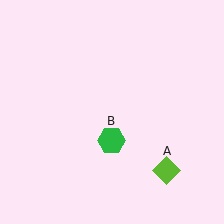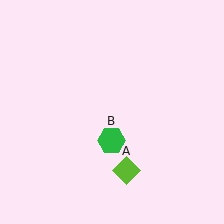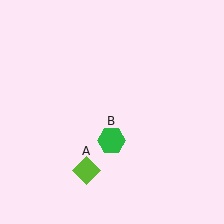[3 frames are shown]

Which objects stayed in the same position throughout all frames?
Green hexagon (object B) remained stationary.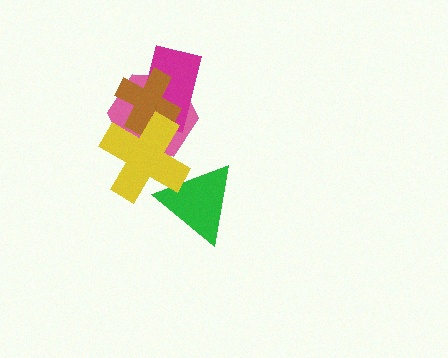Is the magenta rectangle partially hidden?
Yes, it is partially covered by another shape.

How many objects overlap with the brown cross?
3 objects overlap with the brown cross.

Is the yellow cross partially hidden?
No, no other shape covers it.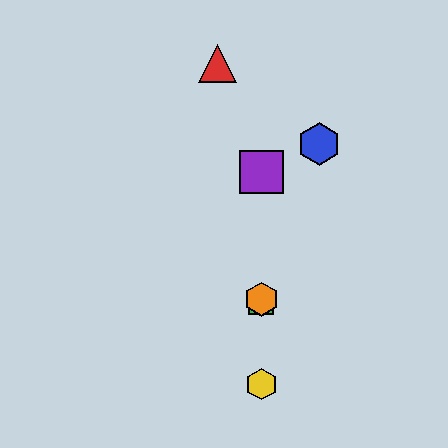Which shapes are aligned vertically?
The green square, the yellow hexagon, the purple square, the orange hexagon are aligned vertically.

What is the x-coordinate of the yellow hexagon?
The yellow hexagon is at x≈261.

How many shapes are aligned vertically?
4 shapes (the green square, the yellow hexagon, the purple square, the orange hexagon) are aligned vertically.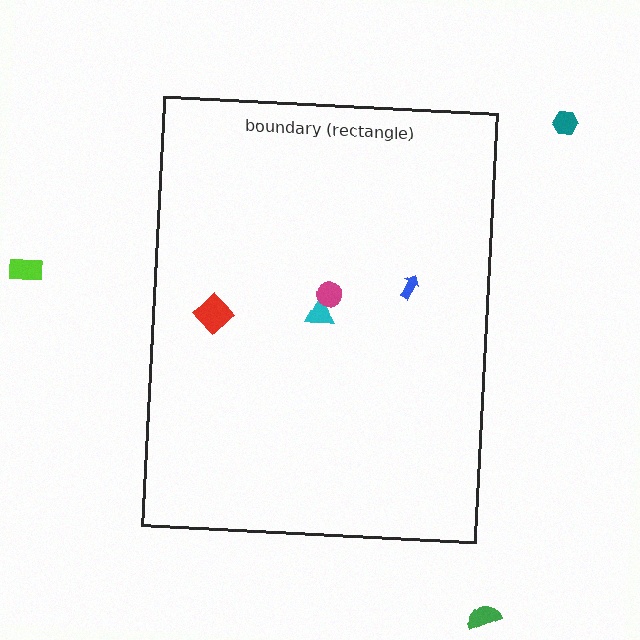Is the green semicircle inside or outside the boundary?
Outside.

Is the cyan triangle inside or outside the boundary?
Inside.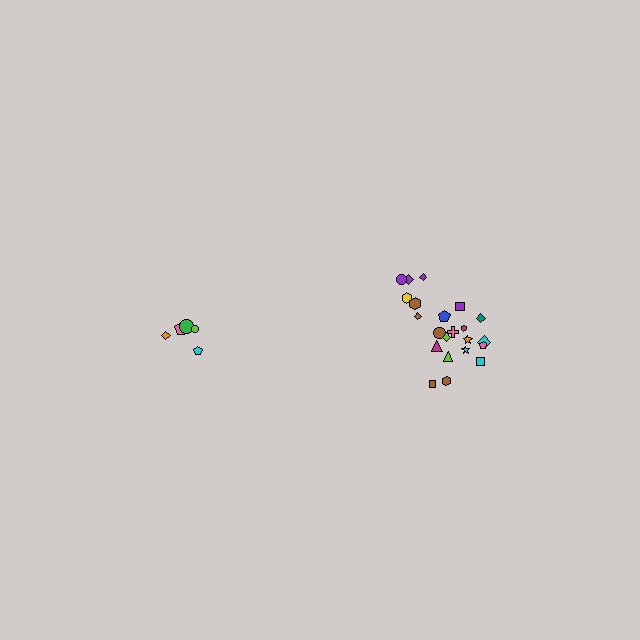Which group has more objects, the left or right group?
The right group.